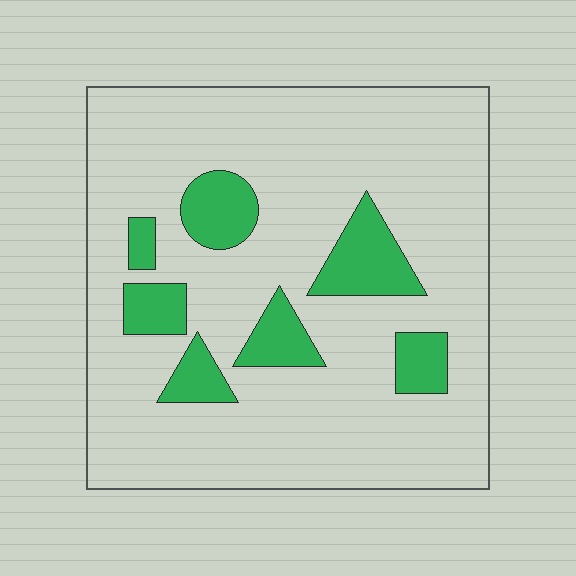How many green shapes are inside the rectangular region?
7.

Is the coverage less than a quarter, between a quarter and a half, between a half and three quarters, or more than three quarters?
Less than a quarter.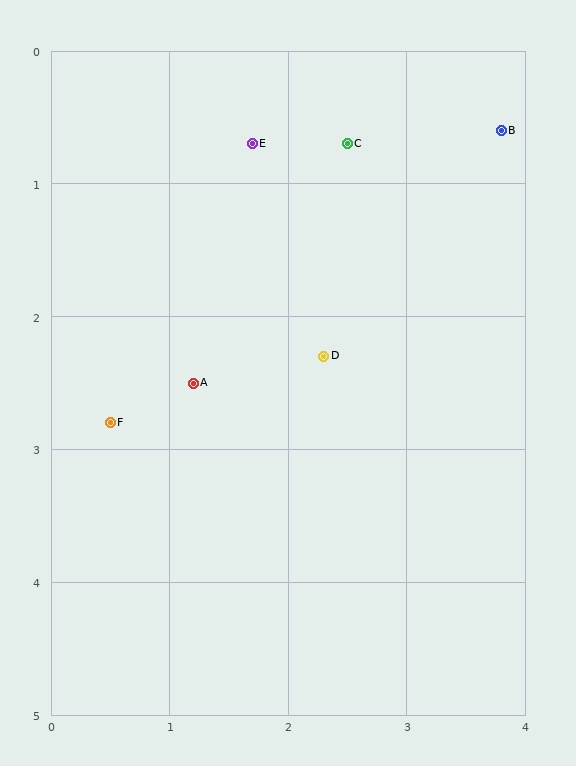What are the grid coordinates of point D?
Point D is at approximately (2.3, 2.3).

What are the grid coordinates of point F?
Point F is at approximately (0.5, 2.8).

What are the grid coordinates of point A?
Point A is at approximately (1.2, 2.5).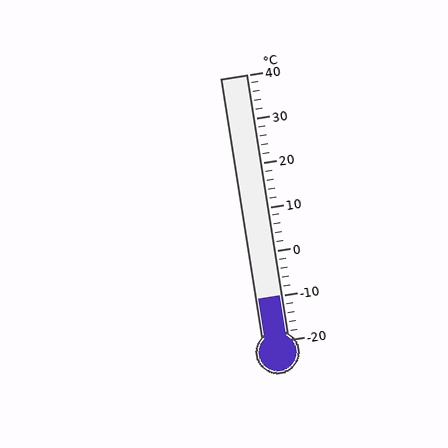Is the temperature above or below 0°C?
The temperature is below 0°C.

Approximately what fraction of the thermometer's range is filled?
The thermometer is filled to approximately 15% of its range.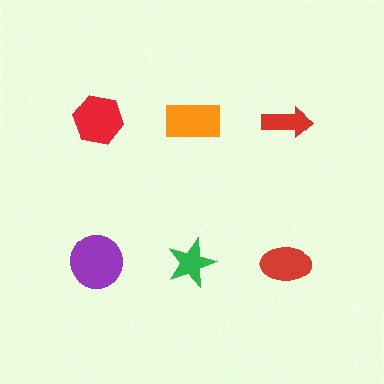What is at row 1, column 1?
A red hexagon.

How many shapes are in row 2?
3 shapes.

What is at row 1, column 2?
An orange rectangle.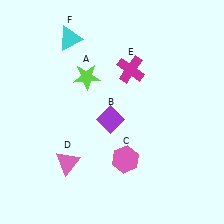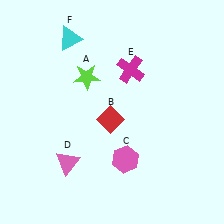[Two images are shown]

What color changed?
The diamond (B) changed from purple in Image 1 to red in Image 2.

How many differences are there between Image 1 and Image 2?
There is 1 difference between the two images.